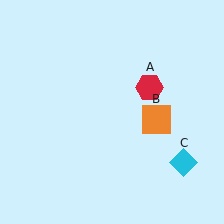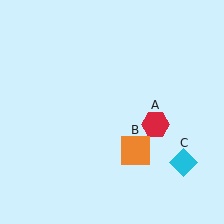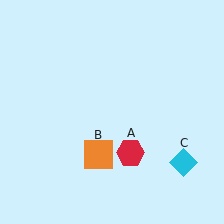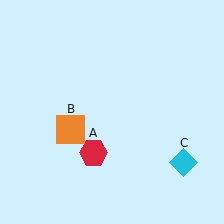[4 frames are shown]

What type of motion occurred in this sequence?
The red hexagon (object A), orange square (object B) rotated clockwise around the center of the scene.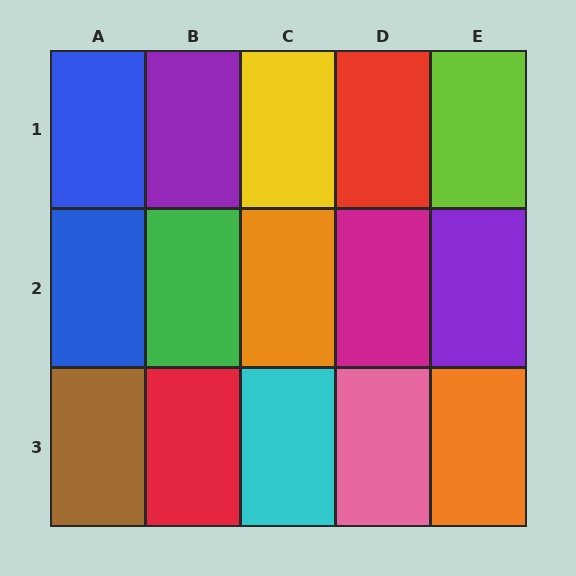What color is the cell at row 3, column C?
Cyan.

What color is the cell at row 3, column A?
Brown.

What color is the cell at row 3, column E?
Orange.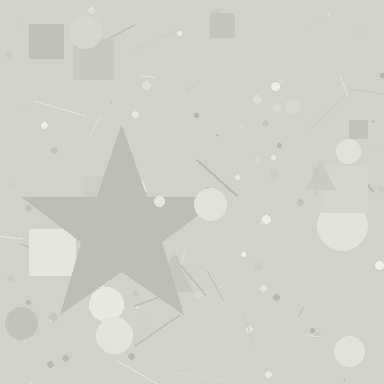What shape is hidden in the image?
A star is hidden in the image.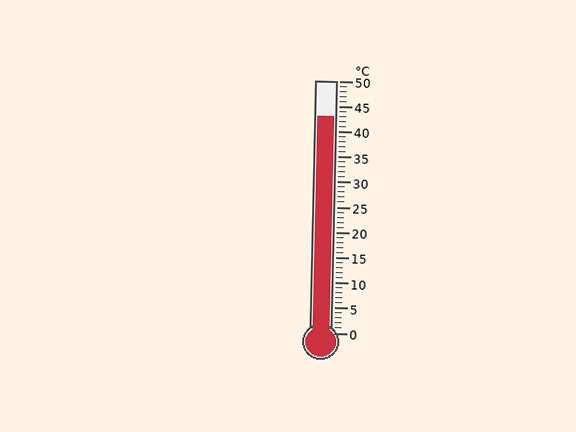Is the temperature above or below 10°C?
The temperature is above 10°C.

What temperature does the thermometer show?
The thermometer shows approximately 43°C.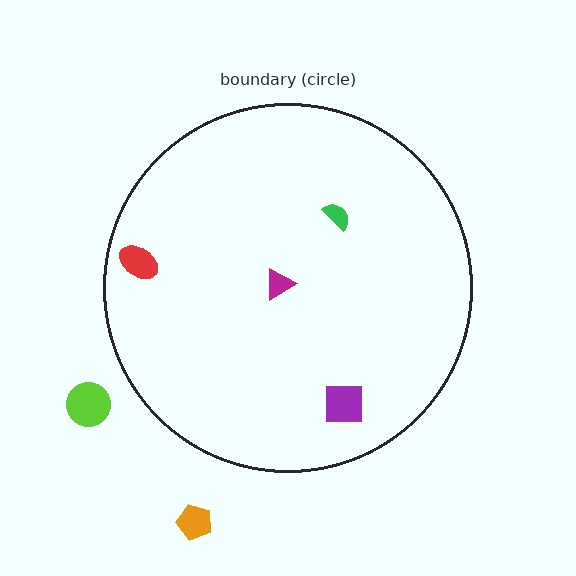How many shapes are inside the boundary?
4 inside, 2 outside.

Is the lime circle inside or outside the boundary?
Outside.